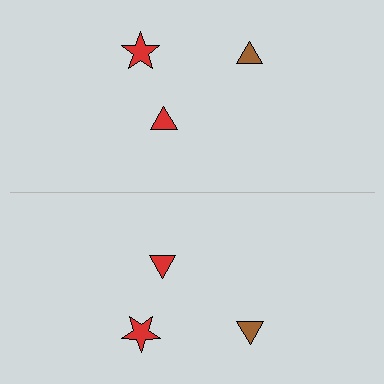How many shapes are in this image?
There are 6 shapes in this image.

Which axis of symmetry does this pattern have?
The pattern has a horizontal axis of symmetry running through the center of the image.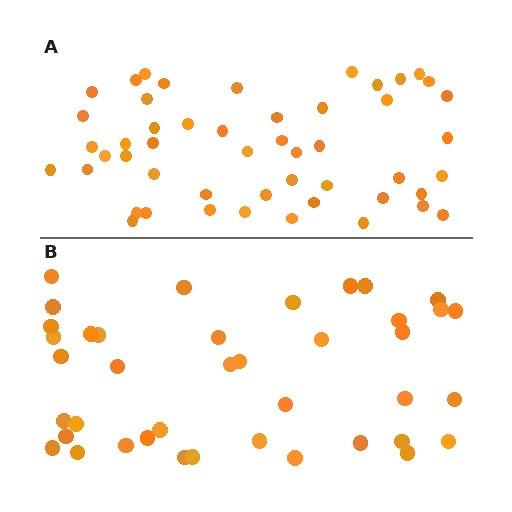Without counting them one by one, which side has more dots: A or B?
Region A (the top region) has more dots.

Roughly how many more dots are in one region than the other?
Region A has roughly 10 or so more dots than region B.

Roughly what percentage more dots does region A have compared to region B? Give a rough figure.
About 25% more.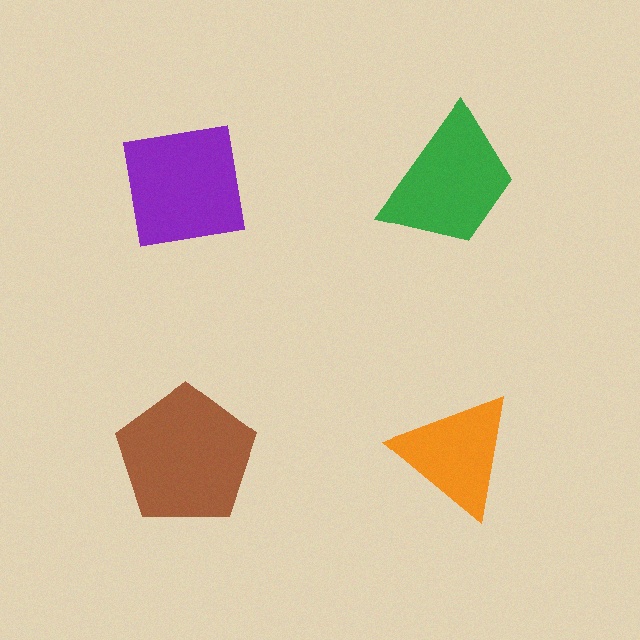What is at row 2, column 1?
A brown pentagon.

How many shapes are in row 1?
2 shapes.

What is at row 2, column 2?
An orange triangle.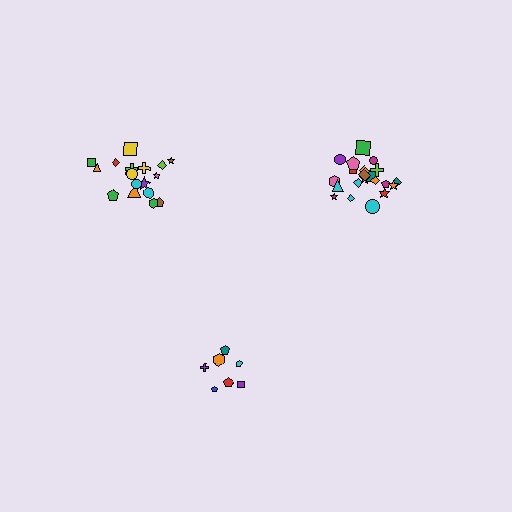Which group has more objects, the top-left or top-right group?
The top-right group.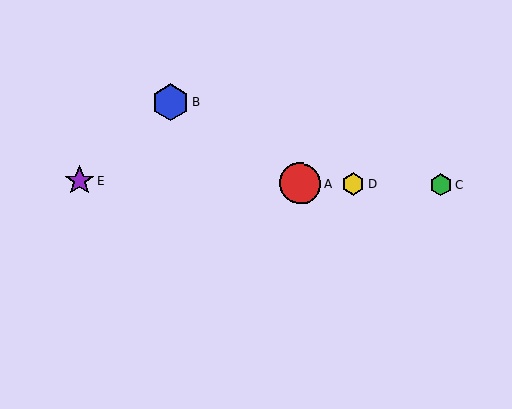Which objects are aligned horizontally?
Objects A, C, D, E are aligned horizontally.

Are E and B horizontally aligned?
No, E is at y≈181 and B is at y≈102.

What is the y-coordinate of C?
Object C is at y≈185.